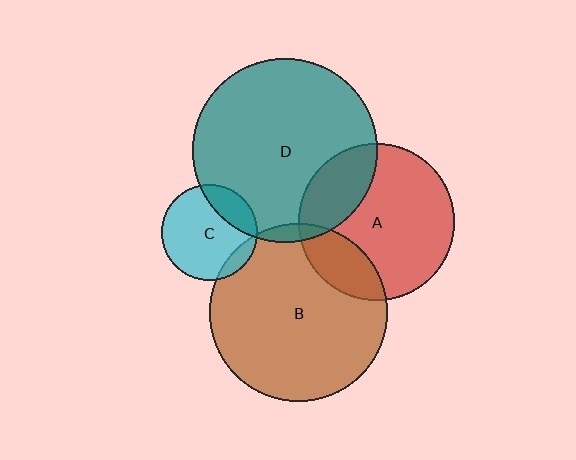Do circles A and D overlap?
Yes.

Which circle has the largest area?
Circle D (teal).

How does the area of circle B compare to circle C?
Approximately 3.4 times.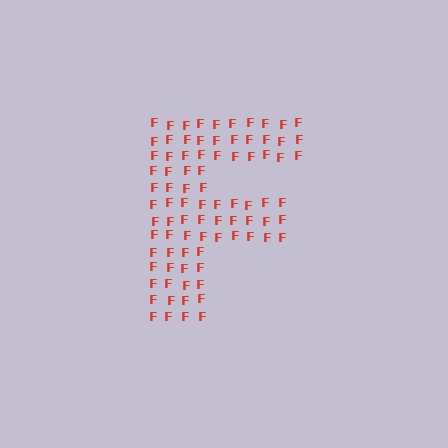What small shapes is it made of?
It is made of small letter F's.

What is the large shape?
The large shape is the letter F.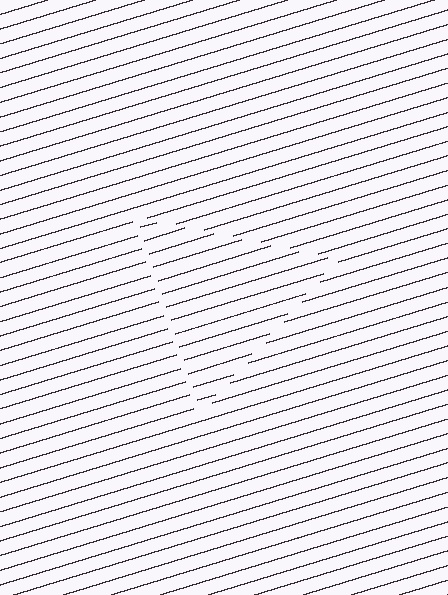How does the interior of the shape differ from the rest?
The interior of the shape contains the same grating, shifted by half a period — the contour is defined by the phase discontinuity where line-ends from the inner and outer gratings abut.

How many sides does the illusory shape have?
3 sides — the line-ends trace a triangle.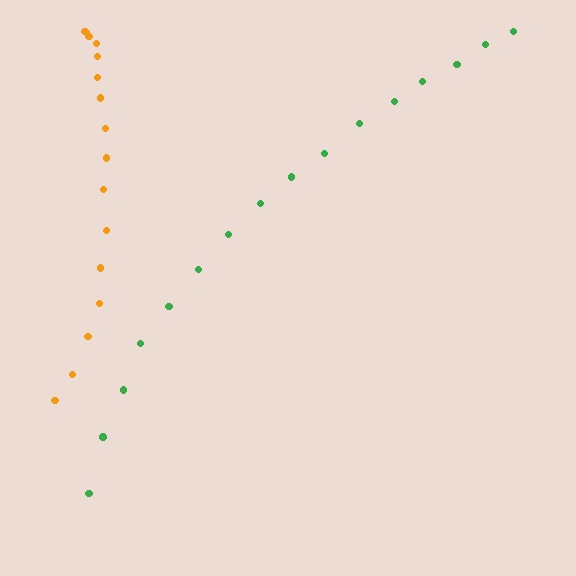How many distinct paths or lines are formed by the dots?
There are 2 distinct paths.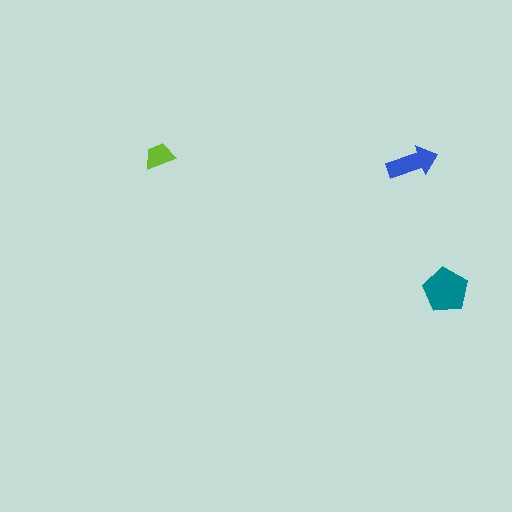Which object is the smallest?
The lime trapezoid.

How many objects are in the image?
There are 3 objects in the image.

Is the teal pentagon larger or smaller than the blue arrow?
Larger.